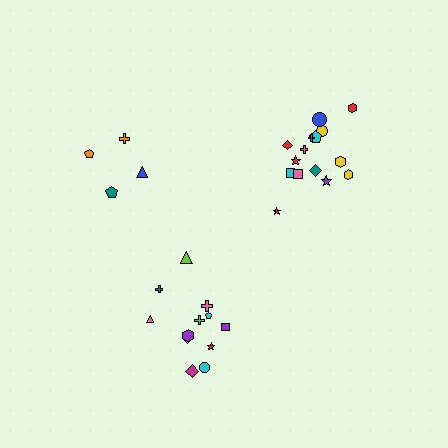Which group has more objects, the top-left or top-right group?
The top-right group.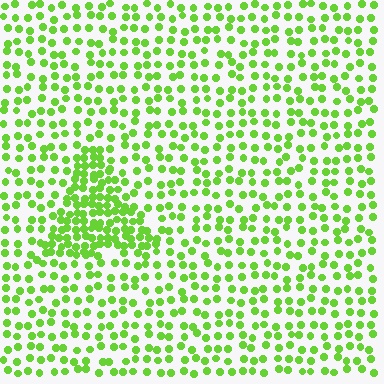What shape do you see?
I see a triangle.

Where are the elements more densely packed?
The elements are more densely packed inside the triangle boundary.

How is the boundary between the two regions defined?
The boundary is defined by a change in element density (approximately 2.1x ratio). All elements are the same color, size, and shape.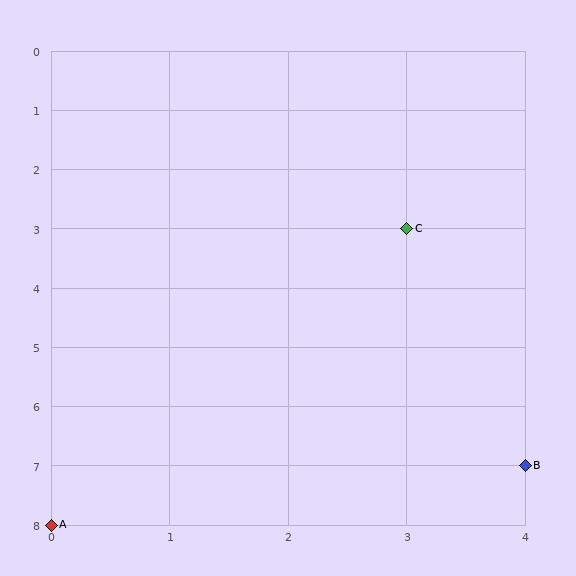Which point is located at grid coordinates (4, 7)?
Point B is at (4, 7).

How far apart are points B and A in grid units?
Points B and A are 4 columns and 1 row apart (about 4.1 grid units diagonally).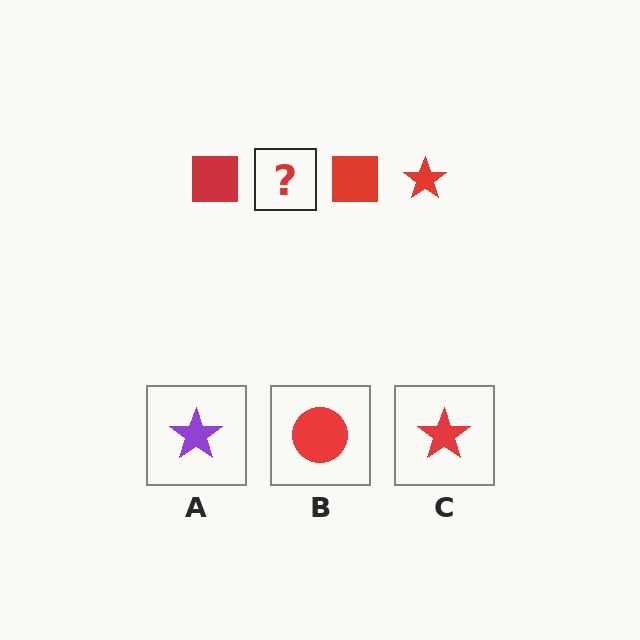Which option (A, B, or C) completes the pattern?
C.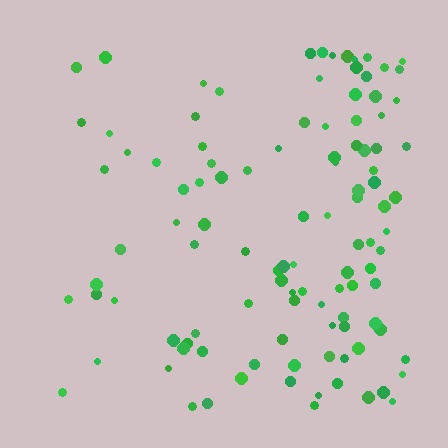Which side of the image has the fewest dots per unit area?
The left.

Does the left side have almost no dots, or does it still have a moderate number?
Still a moderate number, just noticeably fewer than the right.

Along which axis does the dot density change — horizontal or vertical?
Horizontal.